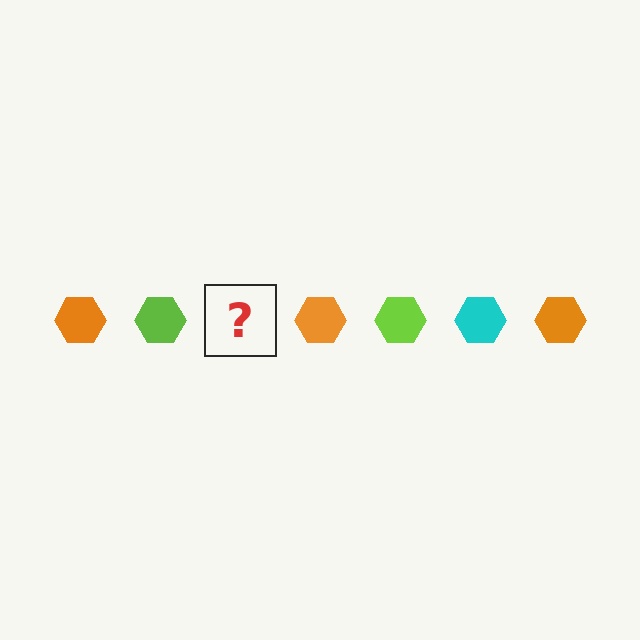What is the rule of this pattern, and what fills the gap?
The rule is that the pattern cycles through orange, lime, cyan hexagons. The gap should be filled with a cyan hexagon.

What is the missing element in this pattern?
The missing element is a cyan hexagon.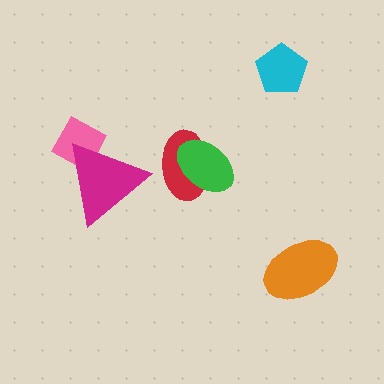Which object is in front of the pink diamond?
The magenta triangle is in front of the pink diamond.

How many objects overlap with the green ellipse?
1 object overlaps with the green ellipse.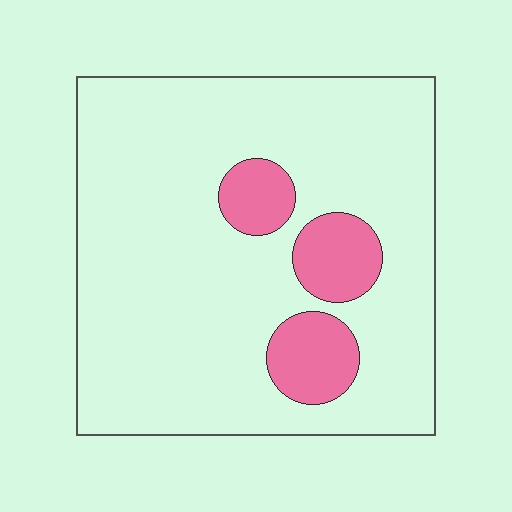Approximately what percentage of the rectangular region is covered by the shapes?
Approximately 15%.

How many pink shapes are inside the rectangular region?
3.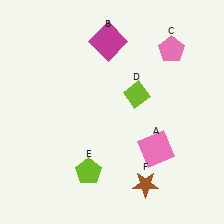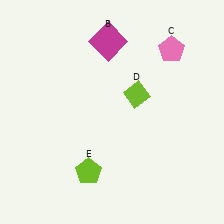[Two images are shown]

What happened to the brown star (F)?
The brown star (F) was removed in Image 2. It was in the bottom-right area of Image 1.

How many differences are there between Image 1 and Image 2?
There are 2 differences between the two images.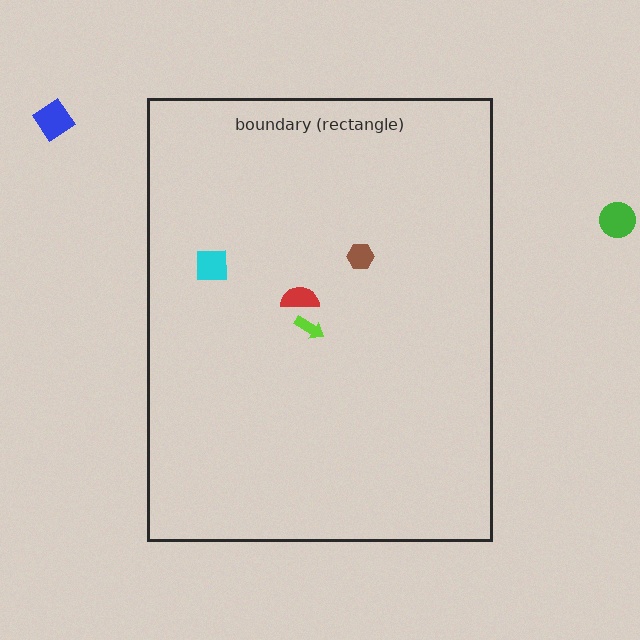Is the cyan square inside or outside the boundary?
Inside.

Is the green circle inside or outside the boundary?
Outside.